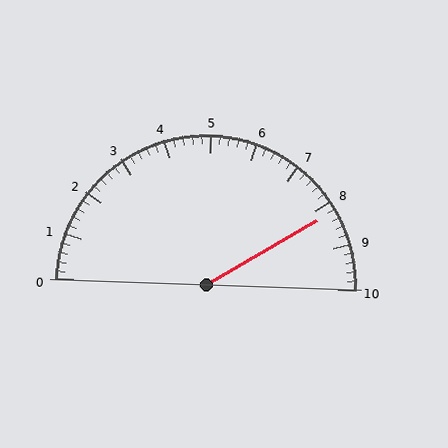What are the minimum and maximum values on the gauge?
The gauge ranges from 0 to 10.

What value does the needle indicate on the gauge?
The needle indicates approximately 8.2.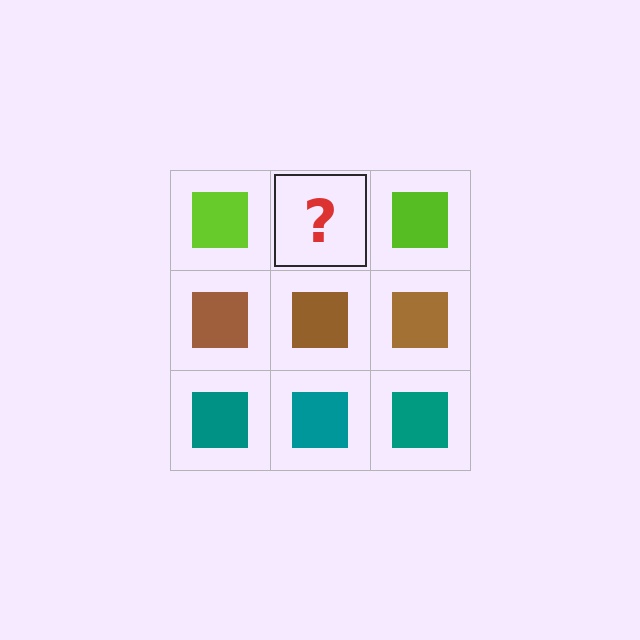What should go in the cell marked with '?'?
The missing cell should contain a lime square.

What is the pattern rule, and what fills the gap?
The rule is that each row has a consistent color. The gap should be filled with a lime square.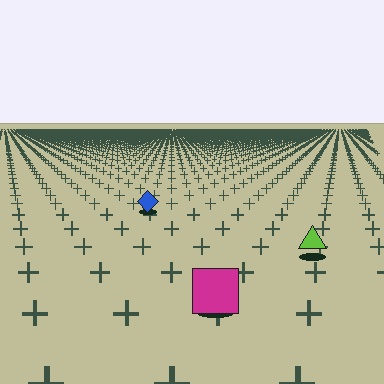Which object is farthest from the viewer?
The blue diamond is farthest from the viewer. It appears smaller and the ground texture around it is denser.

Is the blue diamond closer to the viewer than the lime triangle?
No. The lime triangle is closer — you can tell from the texture gradient: the ground texture is coarser near it.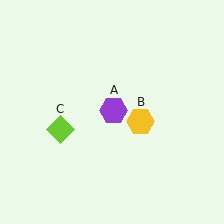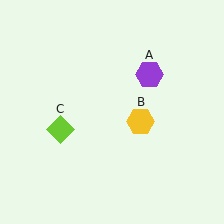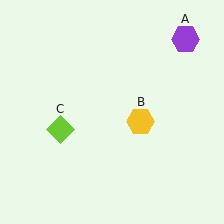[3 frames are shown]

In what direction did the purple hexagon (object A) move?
The purple hexagon (object A) moved up and to the right.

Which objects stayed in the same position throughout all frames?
Yellow hexagon (object B) and lime diamond (object C) remained stationary.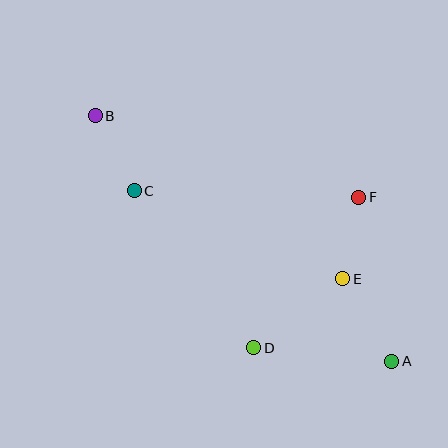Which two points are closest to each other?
Points E and F are closest to each other.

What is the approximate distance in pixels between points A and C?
The distance between A and C is approximately 309 pixels.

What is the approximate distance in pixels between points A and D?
The distance between A and D is approximately 138 pixels.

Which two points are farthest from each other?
Points A and B are farthest from each other.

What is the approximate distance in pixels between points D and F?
The distance between D and F is approximately 184 pixels.